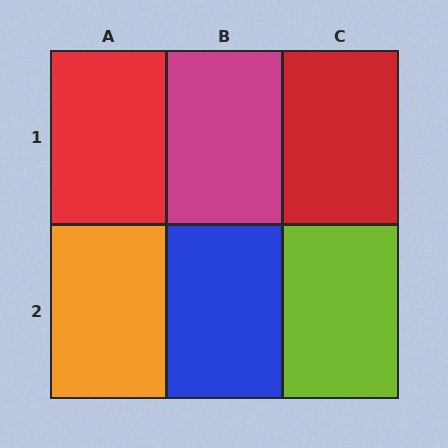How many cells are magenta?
1 cell is magenta.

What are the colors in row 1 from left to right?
Red, magenta, red.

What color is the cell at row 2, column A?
Orange.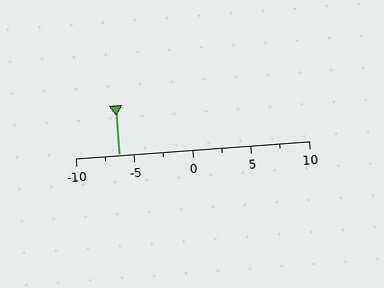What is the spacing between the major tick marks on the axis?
The major ticks are spaced 5 apart.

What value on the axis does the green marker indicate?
The marker indicates approximately -6.2.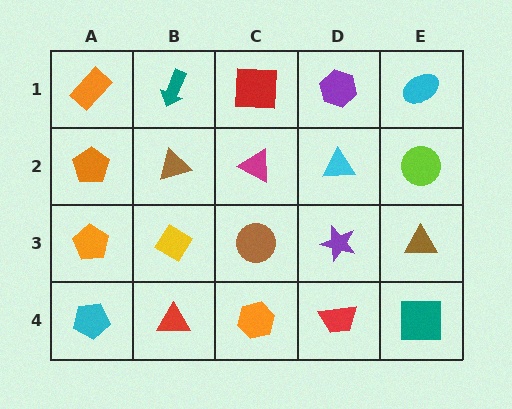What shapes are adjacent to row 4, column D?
A purple star (row 3, column D), an orange hexagon (row 4, column C), a teal square (row 4, column E).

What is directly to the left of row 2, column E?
A cyan triangle.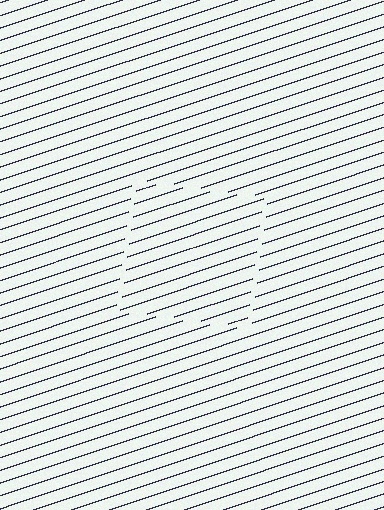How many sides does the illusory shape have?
4 sides — the line-ends trace a square.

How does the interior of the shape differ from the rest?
The interior of the shape contains the same grating, shifted by half a period — the contour is defined by the phase discontinuity where line-ends from the inner and outer gratings abut.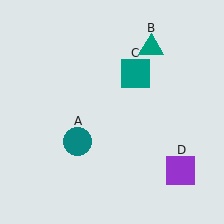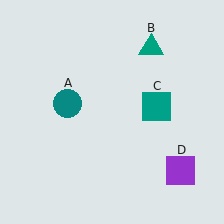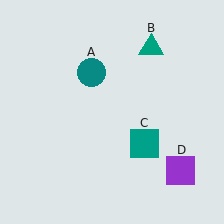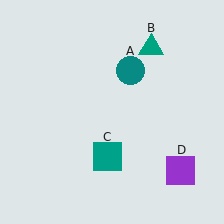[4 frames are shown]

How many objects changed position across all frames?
2 objects changed position: teal circle (object A), teal square (object C).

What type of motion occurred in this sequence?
The teal circle (object A), teal square (object C) rotated clockwise around the center of the scene.